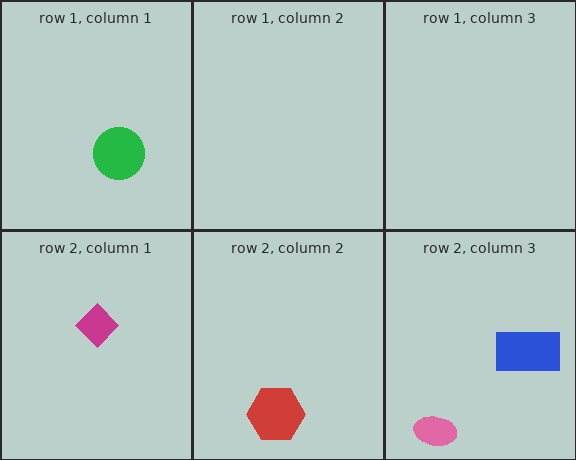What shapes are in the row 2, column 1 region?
The magenta diamond.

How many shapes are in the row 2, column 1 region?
1.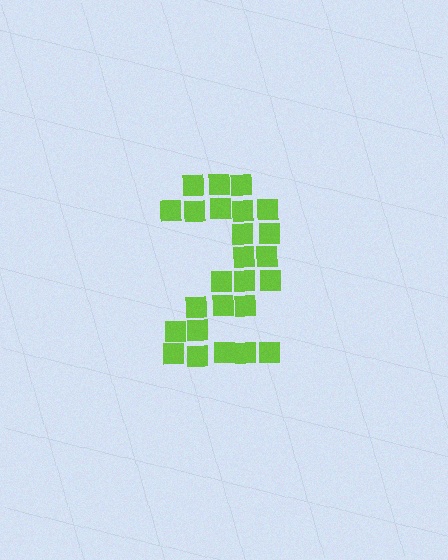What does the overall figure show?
The overall figure shows the digit 2.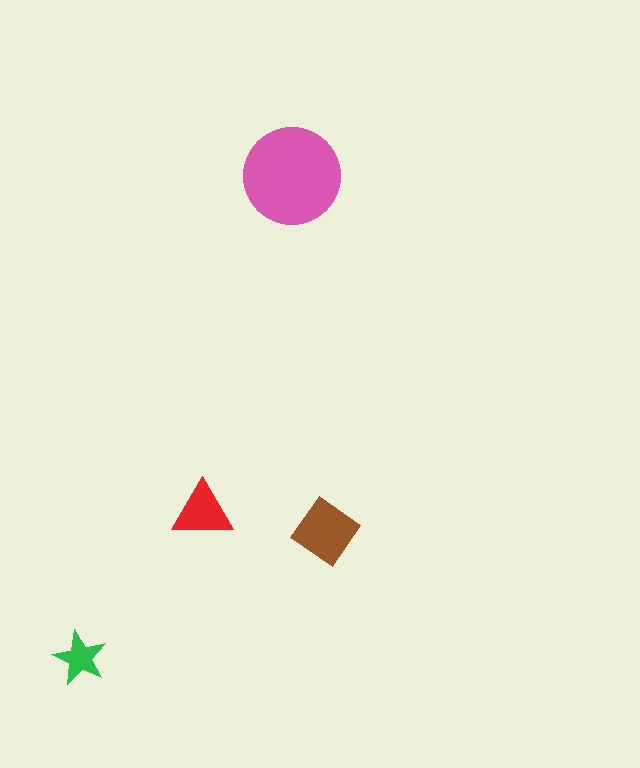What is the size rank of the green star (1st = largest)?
4th.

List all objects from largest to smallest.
The pink circle, the brown diamond, the red triangle, the green star.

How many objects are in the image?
There are 4 objects in the image.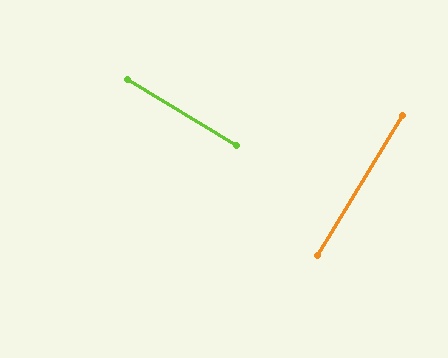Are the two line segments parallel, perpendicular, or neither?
Perpendicular — they meet at approximately 90°.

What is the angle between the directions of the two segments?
Approximately 90 degrees.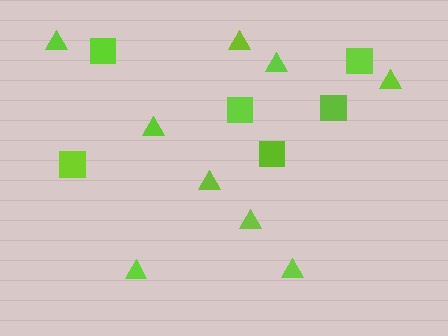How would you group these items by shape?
There are 2 groups: one group of squares (6) and one group of triangles (9).